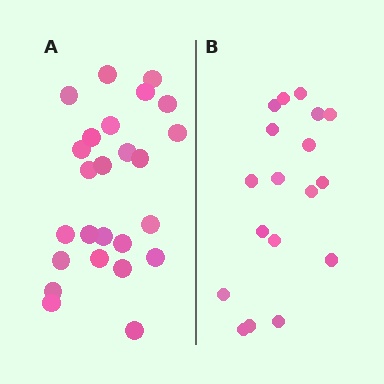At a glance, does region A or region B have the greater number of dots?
Region A (the left region) has more dots.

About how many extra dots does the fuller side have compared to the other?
Region A has roughly 8 or so more dots than region B.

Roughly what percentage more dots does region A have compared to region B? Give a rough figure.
About 40% more.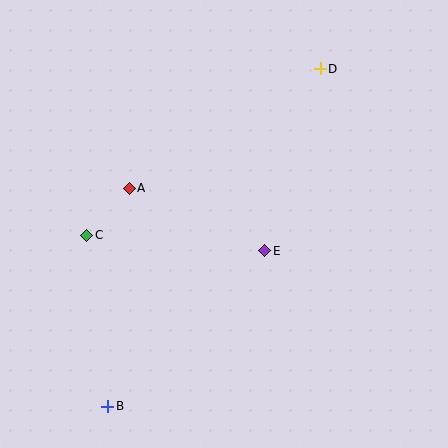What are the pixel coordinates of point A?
Point A is at (129, 188).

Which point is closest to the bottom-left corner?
Point B is closest to the bottom-left corner.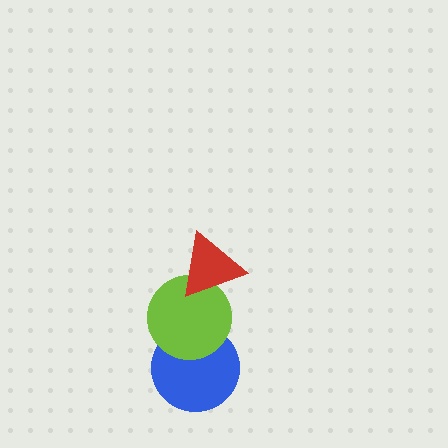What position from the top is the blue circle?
The blue circle is 3rd from the top.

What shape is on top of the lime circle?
The red triangle is on top of the lime circle.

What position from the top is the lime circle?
The lime circle is 2nd from the top.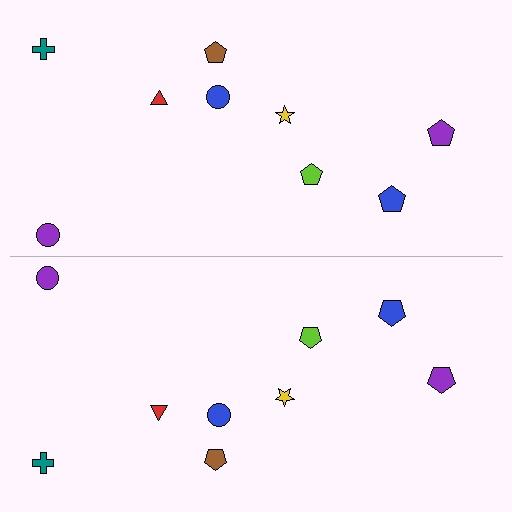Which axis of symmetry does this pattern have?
The pattern has a horizontal axis of symmetry running through the center of the image.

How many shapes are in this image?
There are 18 shapes in this image.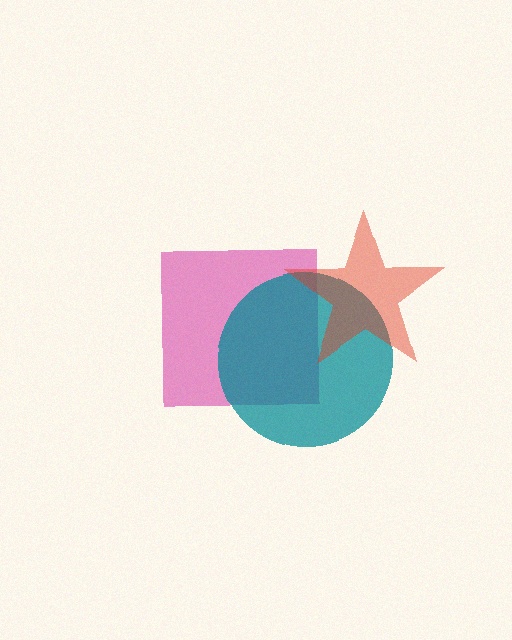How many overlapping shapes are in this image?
There are 3 overlapping shapes in the image.